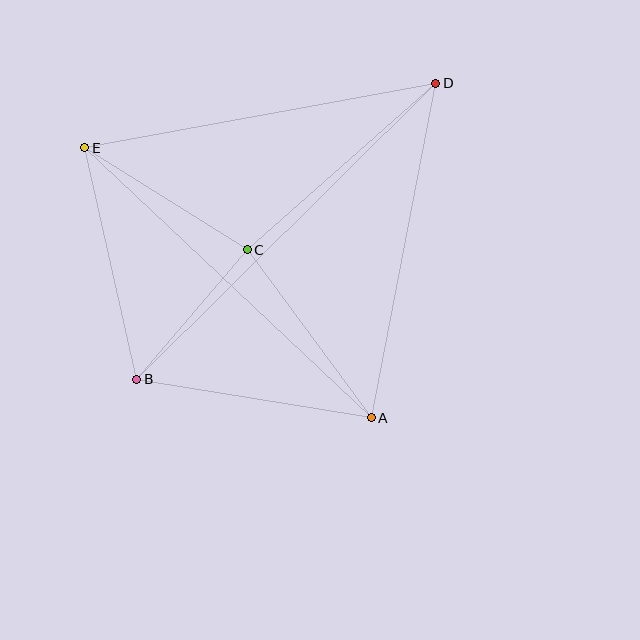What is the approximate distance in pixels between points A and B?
The distance between A and B is approximately 238 pixels.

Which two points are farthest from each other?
Points B and D are farthest from each other.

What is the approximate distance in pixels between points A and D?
The distance between A and D is approximately 341 pixels.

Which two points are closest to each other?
Points B and C are closest to each other.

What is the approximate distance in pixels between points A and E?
The distance between A and E is approximately 394 pixels.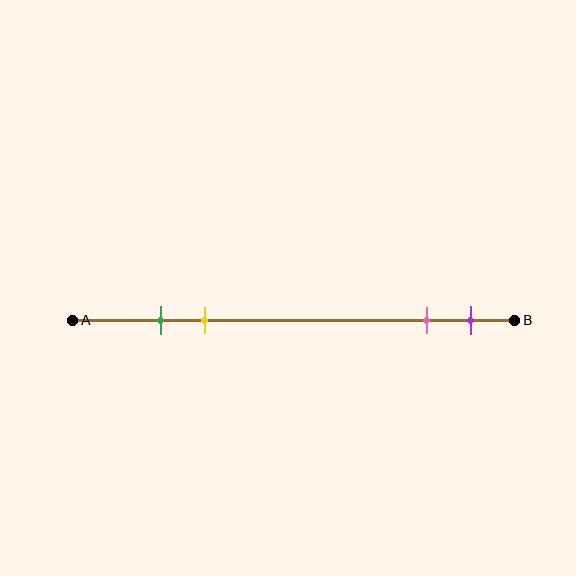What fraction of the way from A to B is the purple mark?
The purple mark is approximately 90% (0.9) of the way from A to B.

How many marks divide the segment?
There are 4 marks dividing the segment.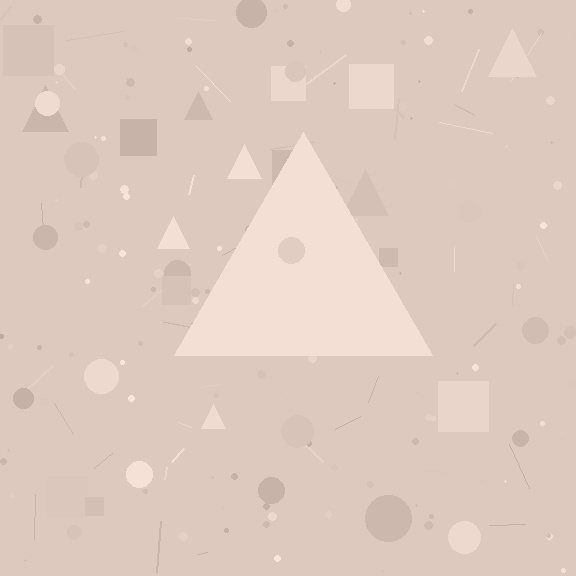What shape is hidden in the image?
A triangle is hidden in the image.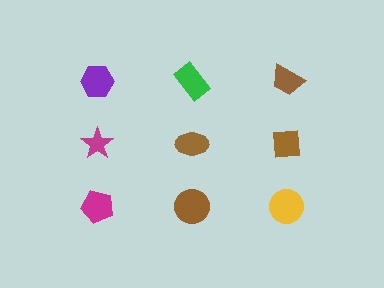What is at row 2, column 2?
A brown ellipse.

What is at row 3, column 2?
A brown circle.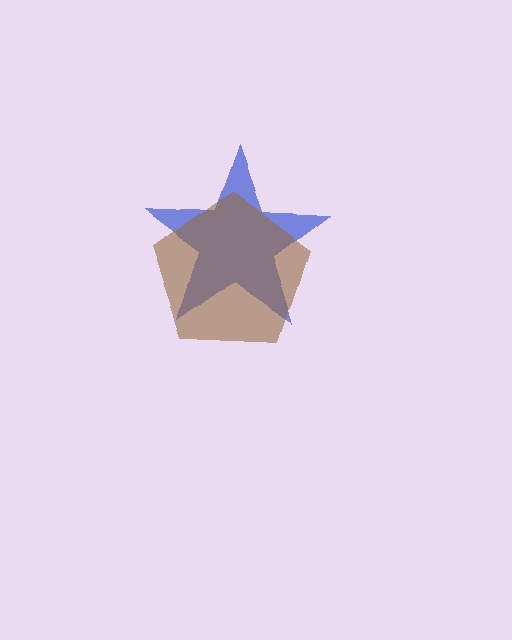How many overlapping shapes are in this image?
There are 2 overlapping shapes in the image.